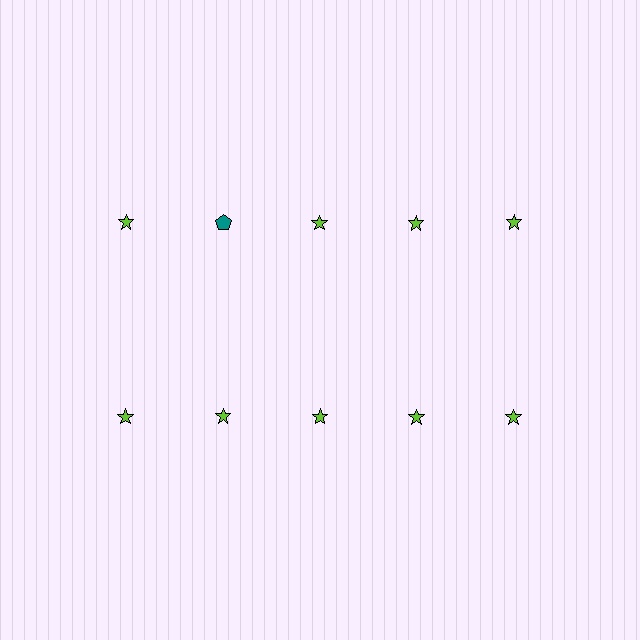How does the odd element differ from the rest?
It differs in both color (teal instead of lime) and shape (pentagon instead of star).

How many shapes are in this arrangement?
There are 10 shapes arranged in a grid pattern.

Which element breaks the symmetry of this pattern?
The teal pentagon in the top row, second from left column breaks the symmetry. All other shapes are lime stars.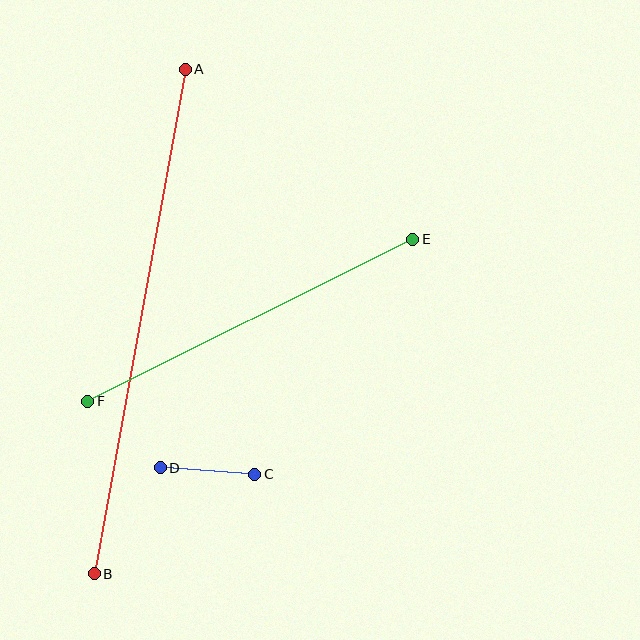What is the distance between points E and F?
The distance is approximately 363 pixels.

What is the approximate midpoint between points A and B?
The midpoint is at approximately (140, 322) pixels.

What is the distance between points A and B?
The distance is approximately 513 pixels.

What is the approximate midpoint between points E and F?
The midpoint is at approximately (250, 320) pixels.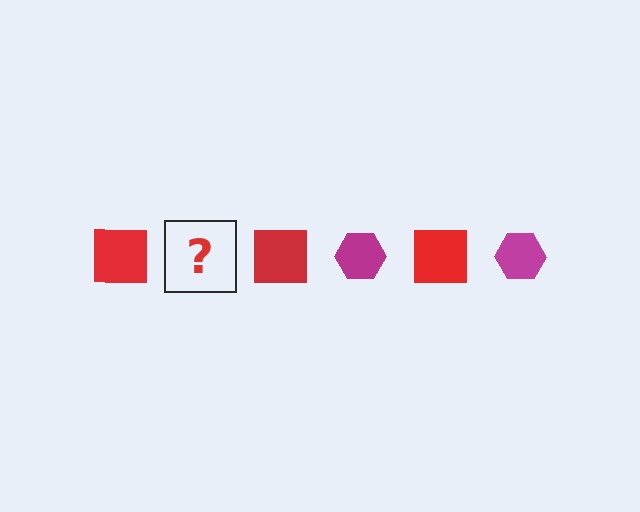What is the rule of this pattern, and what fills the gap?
The rule is that the pattern alternates between red square and magenta hexagon. The gap should be filled with a magenta hexagon.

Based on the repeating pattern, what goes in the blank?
The blank should be a magenta hexagon.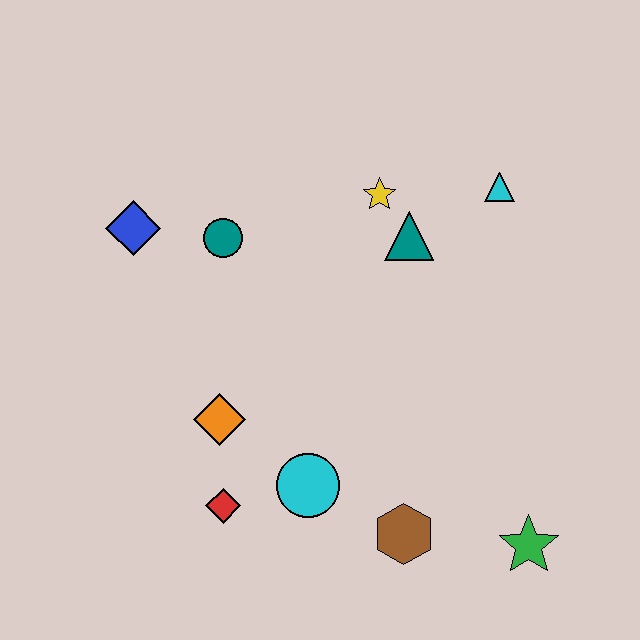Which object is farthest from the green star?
The blue diamond is farthest from the green star.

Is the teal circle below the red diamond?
No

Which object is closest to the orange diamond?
The red diamond is closest to the orange diamond.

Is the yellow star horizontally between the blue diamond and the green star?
Yes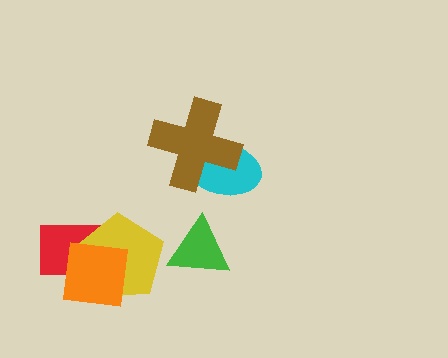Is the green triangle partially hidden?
No, no other shape covers it.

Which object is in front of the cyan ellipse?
The brown cross is in front of the cyan ellipse.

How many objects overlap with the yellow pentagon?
2 objects overlap with the yellow pentagon.